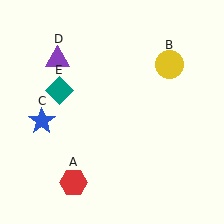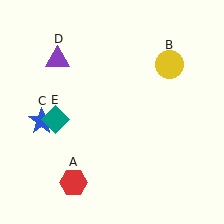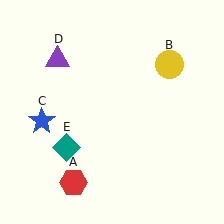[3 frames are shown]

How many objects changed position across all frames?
1 object changed position: teal diamond (object E).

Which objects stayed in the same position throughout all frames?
Red hexagon (object A) and yellow circle (object B) and blue star (object C) and purple triangle (object D) remained stationary.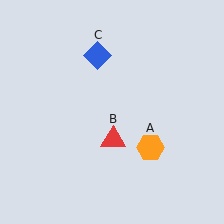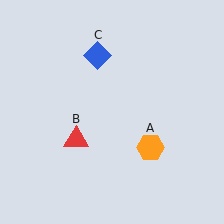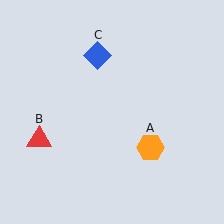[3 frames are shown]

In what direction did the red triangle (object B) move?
The red triangle (object B) moved left.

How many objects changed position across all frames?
1 object changed position: red triangle (object B).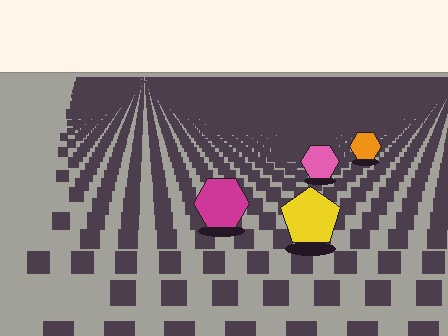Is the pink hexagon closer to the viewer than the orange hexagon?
Yes. The pink hexagon is closer — you can tell from the texture gradient: the ground texture is coarser near it.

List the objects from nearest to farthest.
From nearest to farthest: the yellow pentagon, the magenta hexagon, the pink hexagon, the orange hexagon.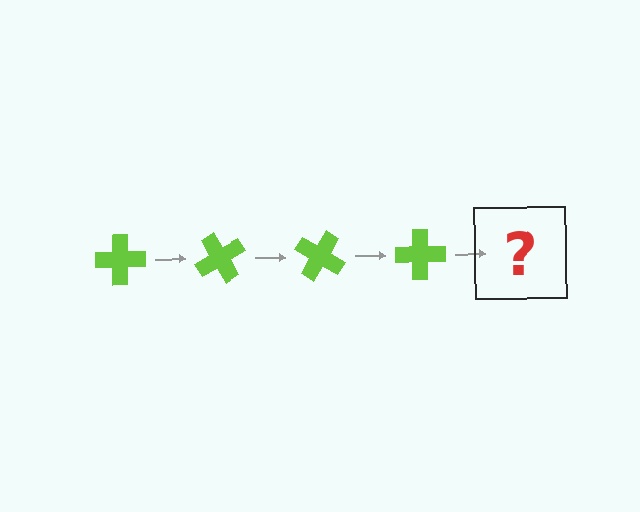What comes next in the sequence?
The next element should be a lime cross rotated 240 degrees.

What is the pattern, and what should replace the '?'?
The pattern is that the cross rotates 60 degrees each step. The '?' should be a lime cross rotated 240 degrees.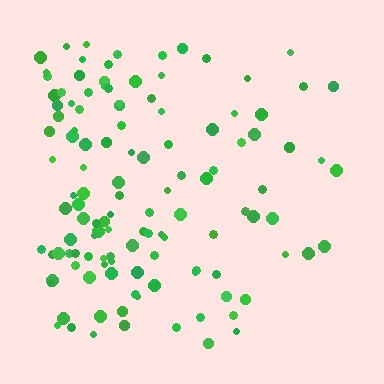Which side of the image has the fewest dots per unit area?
The right.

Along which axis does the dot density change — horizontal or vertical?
Horizontal.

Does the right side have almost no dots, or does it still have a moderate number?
Still a moderate number, just noticeably fewer than the left.